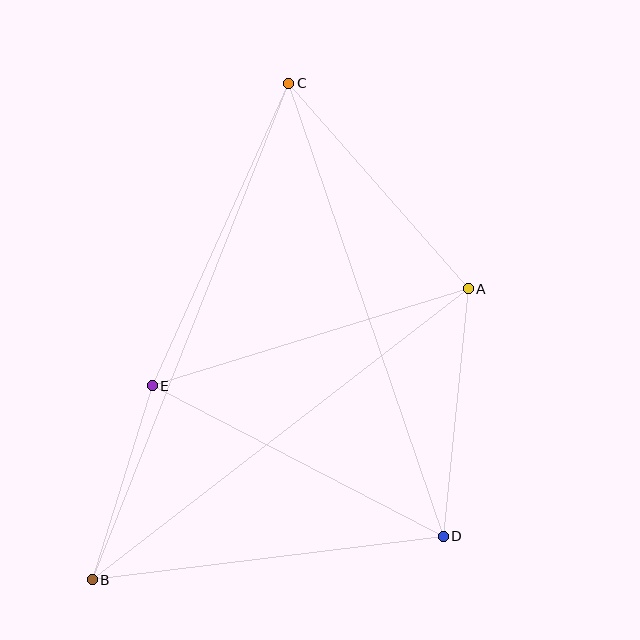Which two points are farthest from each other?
Points B and C are farthest from each other.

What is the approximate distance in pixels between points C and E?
The distance between C and E is approximately 331 pixels.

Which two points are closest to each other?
Points B and E are closest to each other.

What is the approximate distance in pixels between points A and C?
The distance between A and C is approximately 273 pixels.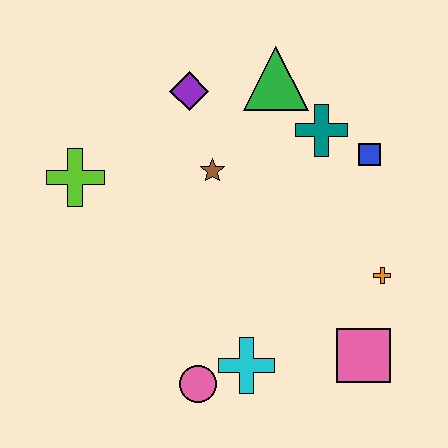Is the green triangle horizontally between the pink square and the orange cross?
No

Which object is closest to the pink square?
The orange cross is closest to the pink square.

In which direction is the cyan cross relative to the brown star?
The cyan cross is below the brown star.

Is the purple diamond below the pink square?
No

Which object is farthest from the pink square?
The lime cross is farthest from the pink square.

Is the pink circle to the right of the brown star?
No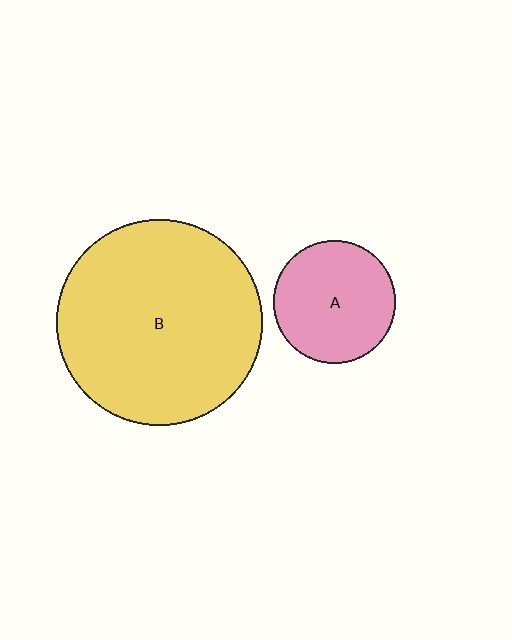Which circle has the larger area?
Circle B (yellow).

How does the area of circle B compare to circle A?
Approximately 2.8 times.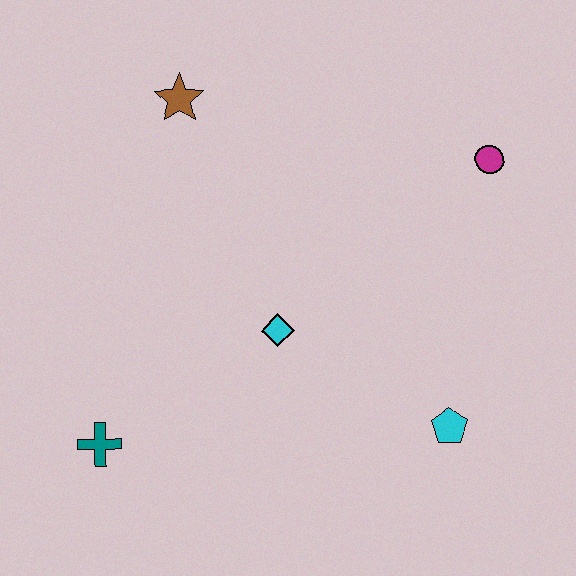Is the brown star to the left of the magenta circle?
Yes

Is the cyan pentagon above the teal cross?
Yes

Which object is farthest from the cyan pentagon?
The brown star is farthest from the cyan pentagon.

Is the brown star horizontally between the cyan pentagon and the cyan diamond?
No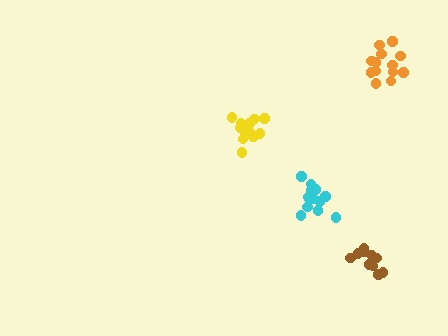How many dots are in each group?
Group 1: 14 dots, Group 2: 13 dots, Group 3: 13 dots, Group 4: 10 dots (50 total).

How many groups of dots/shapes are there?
There are 4 groups.